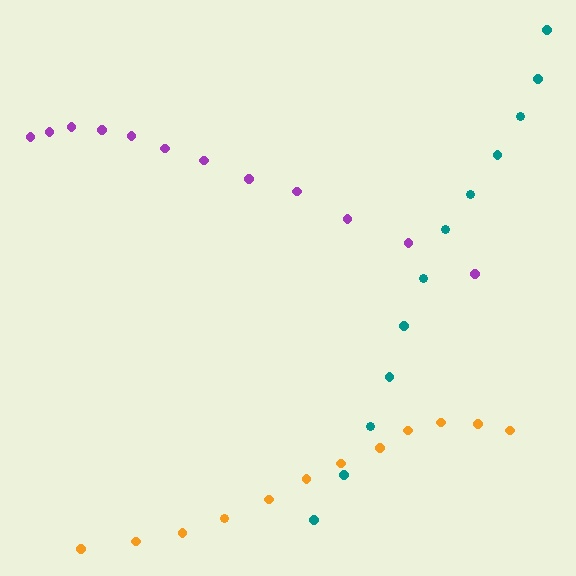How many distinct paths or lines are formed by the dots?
There are 3 distinct paths.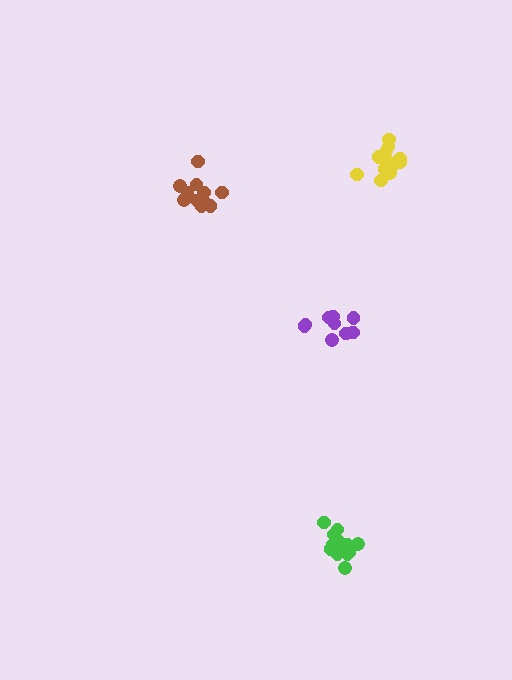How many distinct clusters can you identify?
There are 4 distinct clusters.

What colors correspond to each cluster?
The clusters are colored: purple, green, yellow, brown.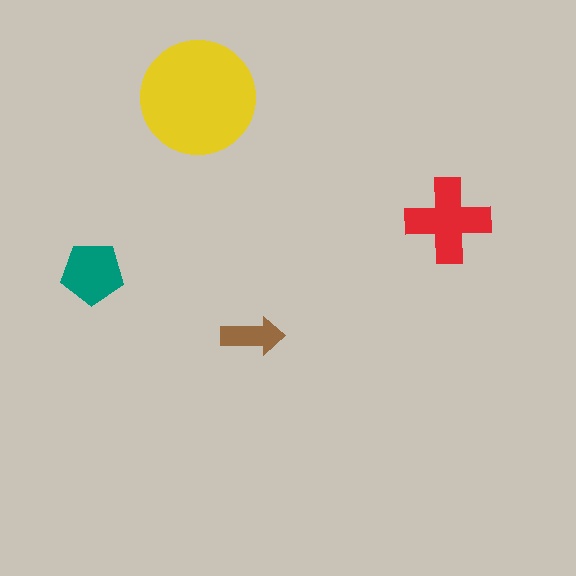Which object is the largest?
The yellow circle.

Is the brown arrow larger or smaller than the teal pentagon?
Smaller.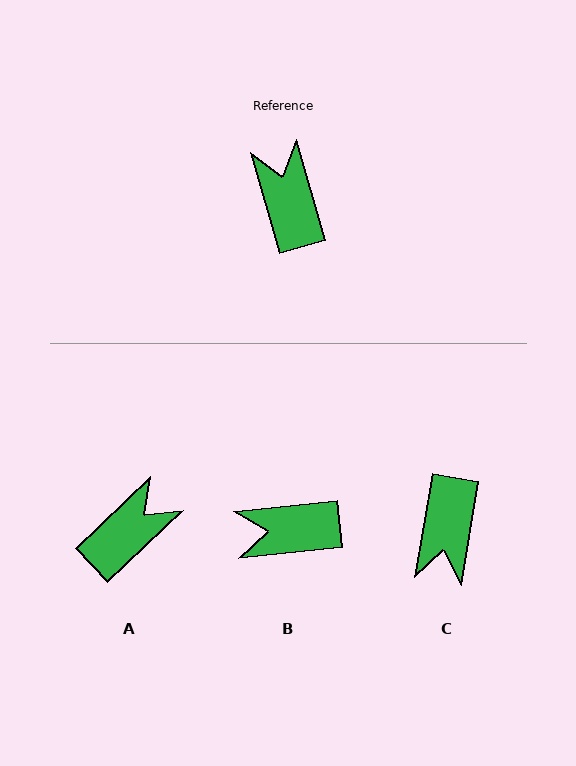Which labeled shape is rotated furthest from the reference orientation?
C, about 154 degrees away.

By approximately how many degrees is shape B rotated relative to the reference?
Approximately 81 degrees counter-clockwise.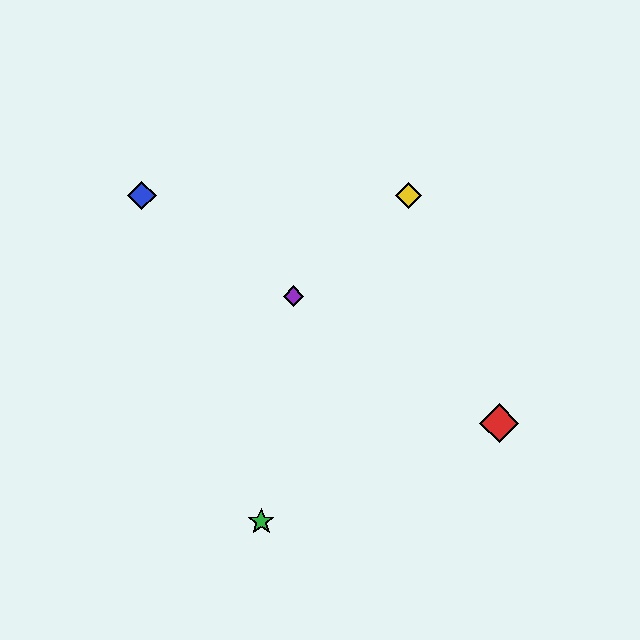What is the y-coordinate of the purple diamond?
The purple diamond is at y≈296.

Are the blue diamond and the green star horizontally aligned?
No, the blue diamond is at y≈196 and the green star is at y≈521.